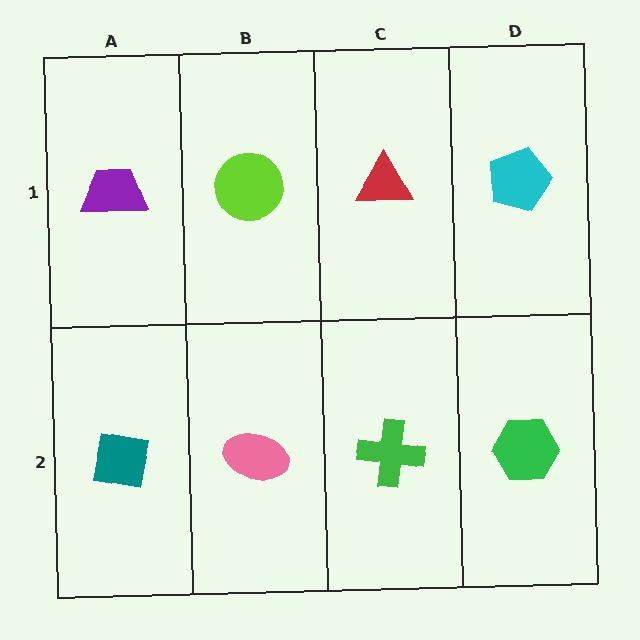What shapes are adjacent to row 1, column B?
A pink ellipse (row 2, column B), a purple trapezoid (row 1, column A), a red triangle (row 1, column C).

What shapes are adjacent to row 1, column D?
A green hexagon (row 2, column D), a red triangle (row 1, column C).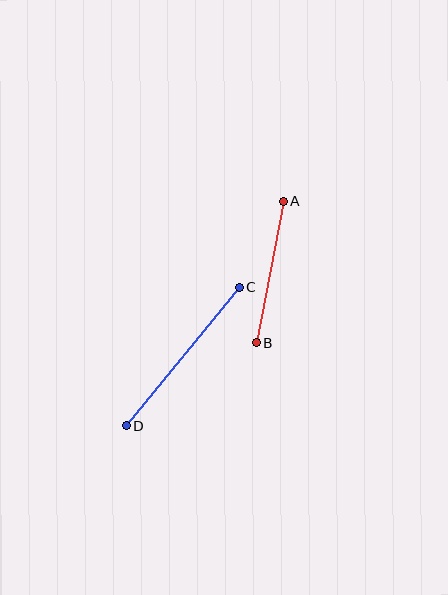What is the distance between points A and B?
The distance is approximately 144 pixels.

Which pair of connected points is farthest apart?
Points C and D are farthest apart.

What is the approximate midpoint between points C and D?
The midpoint is at approximately (183, 357) pixels.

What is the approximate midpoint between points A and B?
The midpoint is at approximately (270, 272) pixels.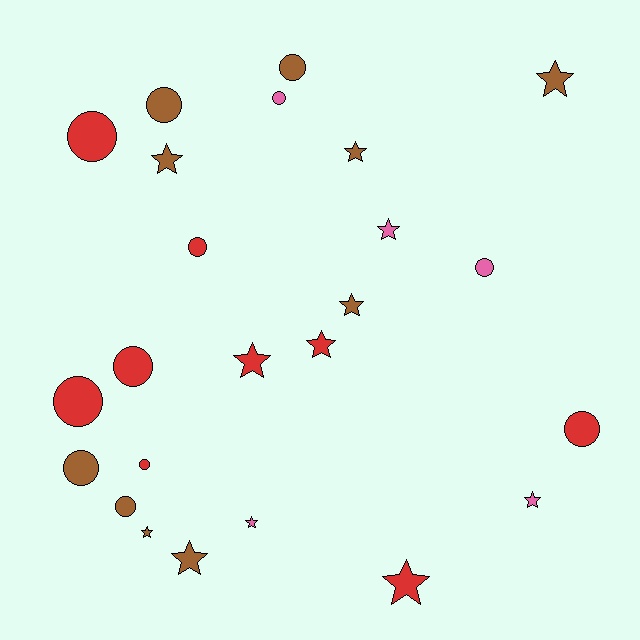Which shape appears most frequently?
Circle, with 12 objects.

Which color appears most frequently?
Brown, with 10 objects.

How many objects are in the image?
There are 24 objects.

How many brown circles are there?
There are 4 brown circles.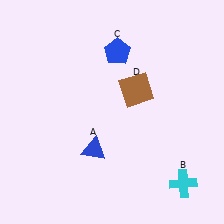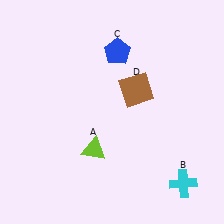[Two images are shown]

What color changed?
The triangle (A) changed from blue in Image 1 to lime in Image 2.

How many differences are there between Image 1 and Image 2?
There is 1 difference between the two images.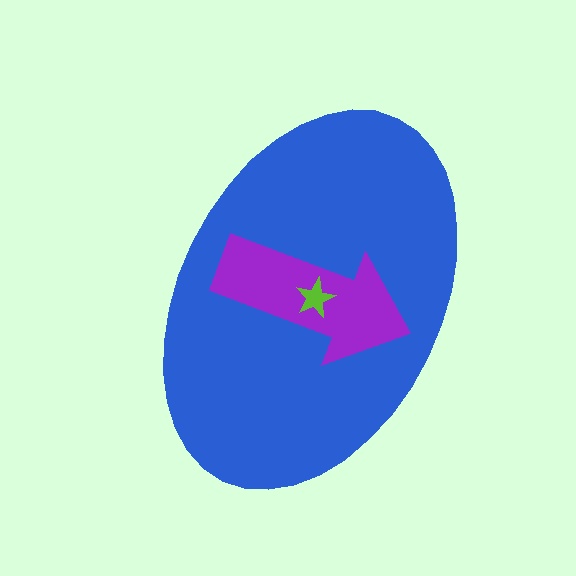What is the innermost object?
The lime star.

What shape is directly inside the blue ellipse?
The purple arrow.